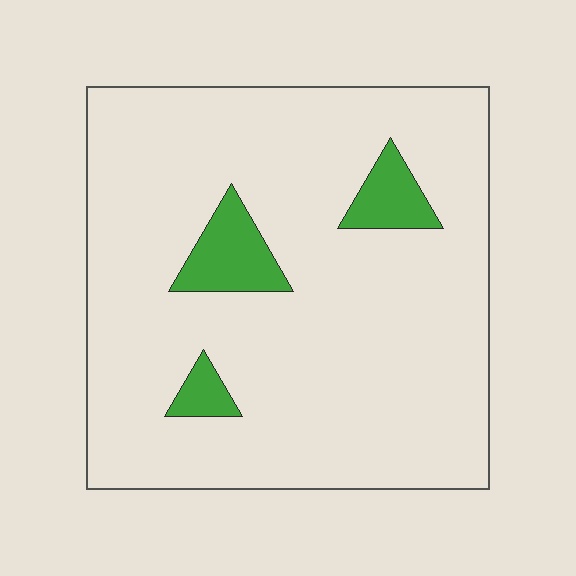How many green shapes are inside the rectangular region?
3.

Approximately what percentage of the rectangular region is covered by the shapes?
Approximately 10%.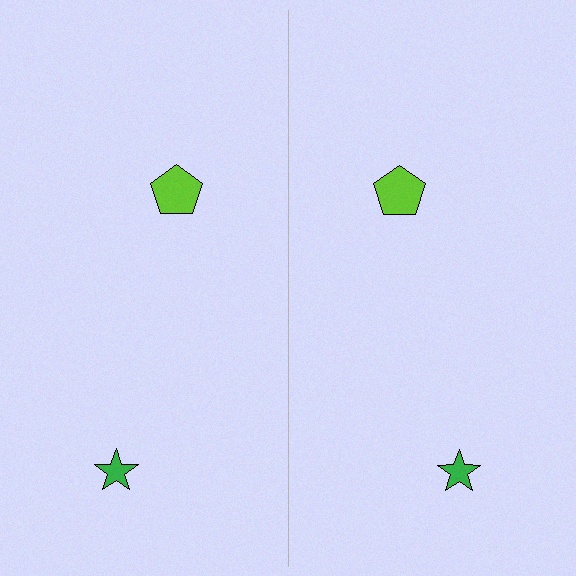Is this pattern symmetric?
Yes, this pattern has bilateral (reflection) symmetry.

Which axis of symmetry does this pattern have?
The pattern has a vertical axis of symmetry running through the center of the image.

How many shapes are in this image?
There are 4 shapes in this image.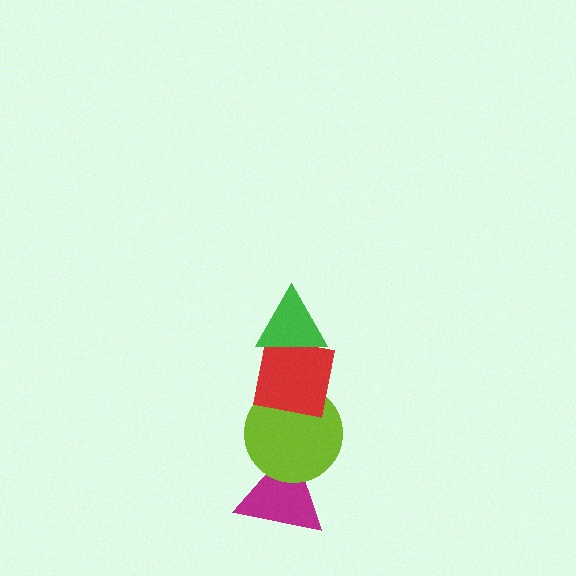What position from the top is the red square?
The red square is 2nd from the top.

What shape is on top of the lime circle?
The red square is on top of the lime circle.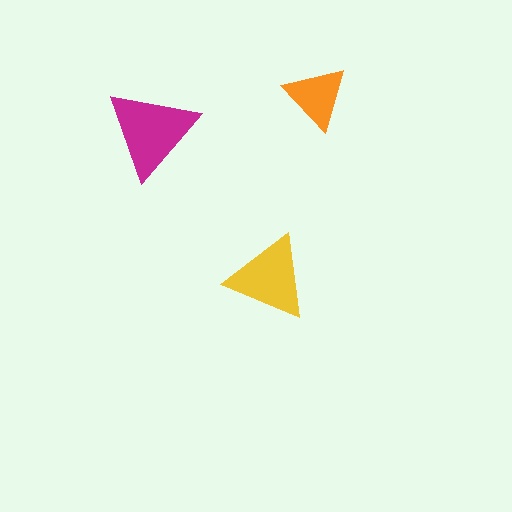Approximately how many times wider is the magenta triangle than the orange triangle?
About 1.5 times wider.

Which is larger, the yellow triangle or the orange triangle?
The yellow one.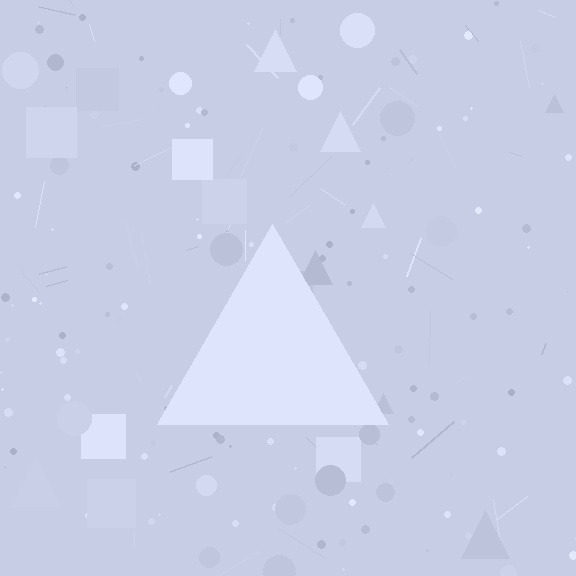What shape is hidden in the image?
A triangle is hidden in the image.